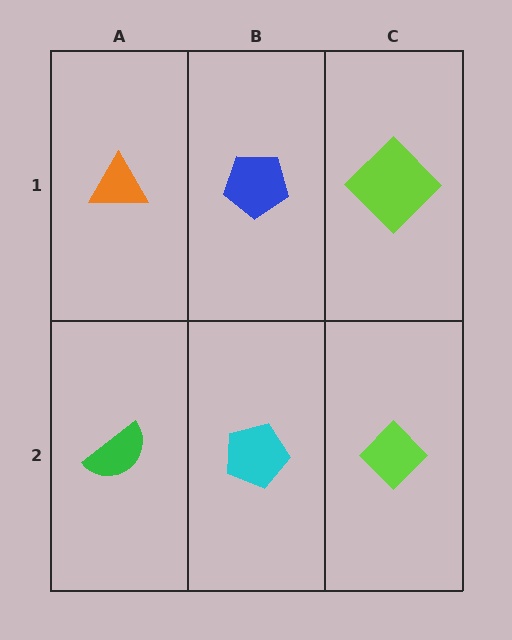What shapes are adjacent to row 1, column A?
A green semicircle (row 2, column A), a blue pentagon (row 1, column B).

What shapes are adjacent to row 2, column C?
A lime diamond (row 1, column C), a cyan pentagon (row 2, column B).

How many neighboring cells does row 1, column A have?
2.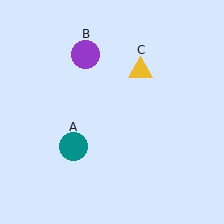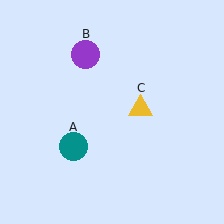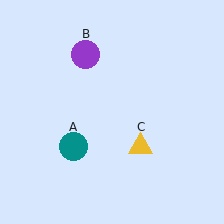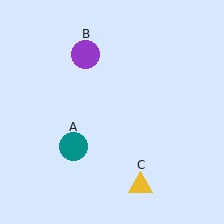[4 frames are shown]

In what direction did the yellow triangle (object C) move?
The yellow triangle (object C) moved down.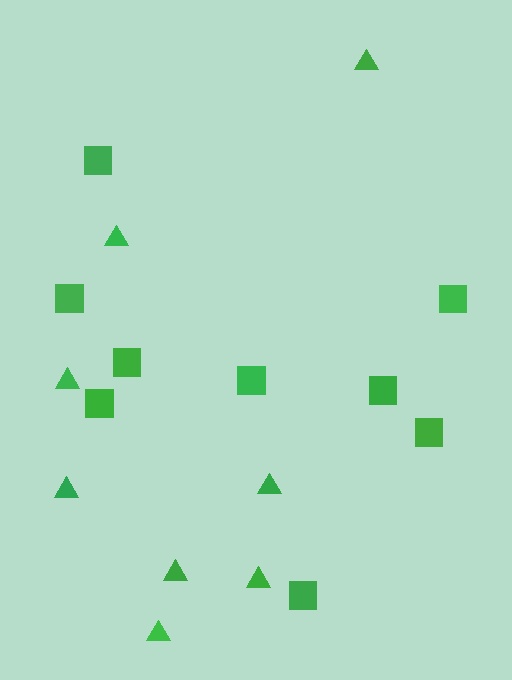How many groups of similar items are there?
There are 2 groups: one group of squares (9) and one group of triangles (8).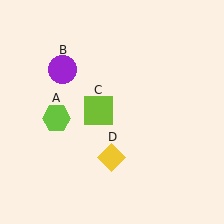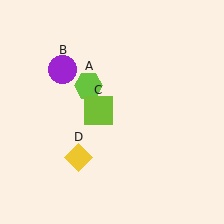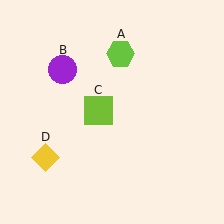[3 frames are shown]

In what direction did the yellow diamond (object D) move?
The yellow diamond (object D) moved left.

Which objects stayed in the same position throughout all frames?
Purple circle (object B) and lime square (object C) remained stationary.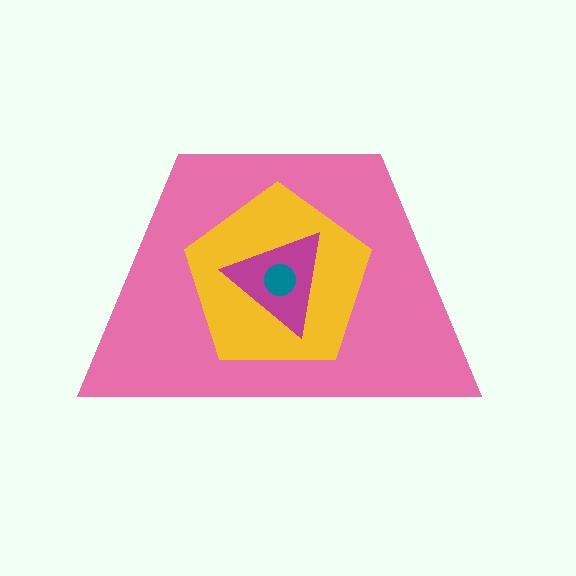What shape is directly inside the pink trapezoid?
The yellow pentagon.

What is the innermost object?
The teal circle.